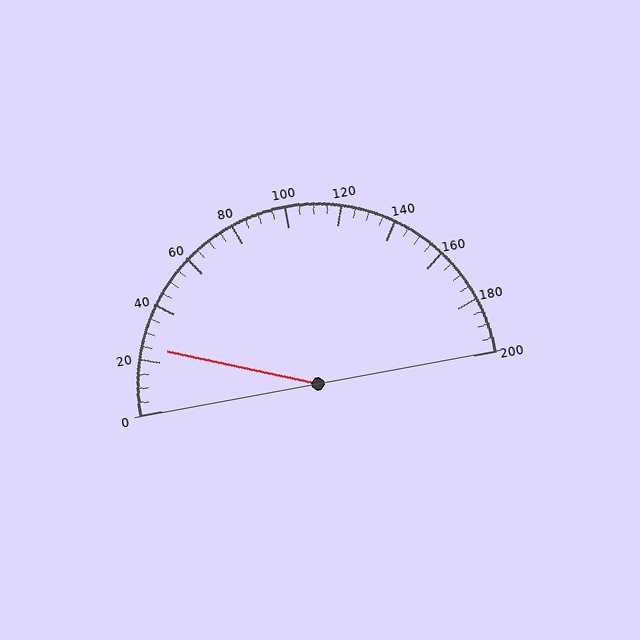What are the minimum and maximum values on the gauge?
The gauge ranges from 0 to 200.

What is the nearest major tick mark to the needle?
The nearest major tick mark is 20.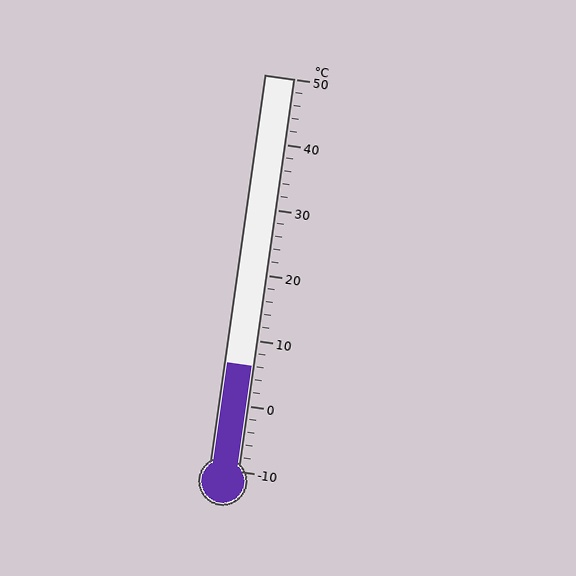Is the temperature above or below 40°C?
The temperature is below 40°C.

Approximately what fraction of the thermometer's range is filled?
The thermometer is filled to approximately 25% of its range.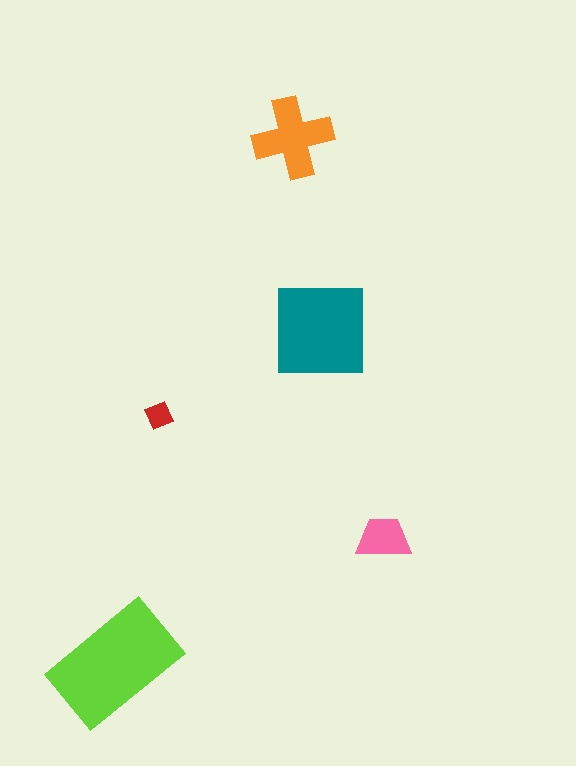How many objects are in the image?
There are 5 objects in the image.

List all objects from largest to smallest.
The lime rectangle, the teal square, the orange cross, the pink trapezoid, the red diamond.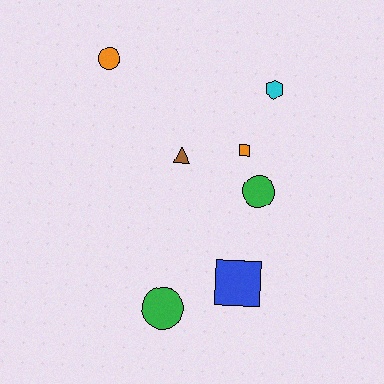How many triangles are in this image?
There is 1 triangle.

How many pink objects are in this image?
There are no pink objects.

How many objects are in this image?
There are 7 objects.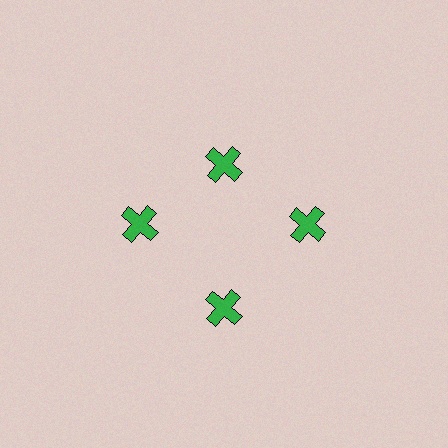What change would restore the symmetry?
The symmetry would be restored by moving it outward, back onto the ring so that all 4 crosses sit at equal angles and equal distance from the center.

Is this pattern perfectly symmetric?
No. The 4 green crosses are arranged in a ring, but one element near the 12 o'clock position is pulled inward toward the center, breaking the 4-fold rotational symmetry.